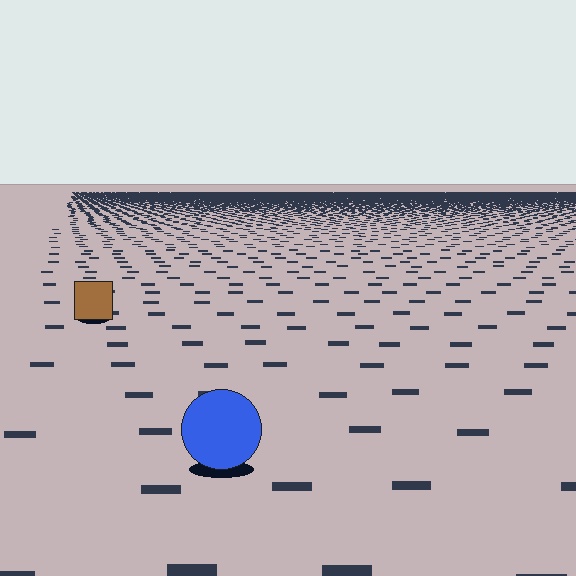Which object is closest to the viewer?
The blue circle is closest. The texture marks near it are larger and more spread out.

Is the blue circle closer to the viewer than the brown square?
Yes. The blue circle is closer — you can tell from the texture gradient: the ground texture is coarser near it.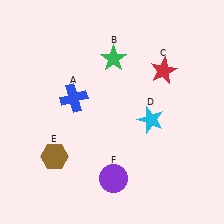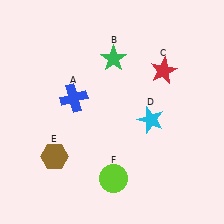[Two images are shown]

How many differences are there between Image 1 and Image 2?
There is 1 difference between the two images.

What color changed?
The circle (F) changed from purple in Image 1 to lime in Image 2.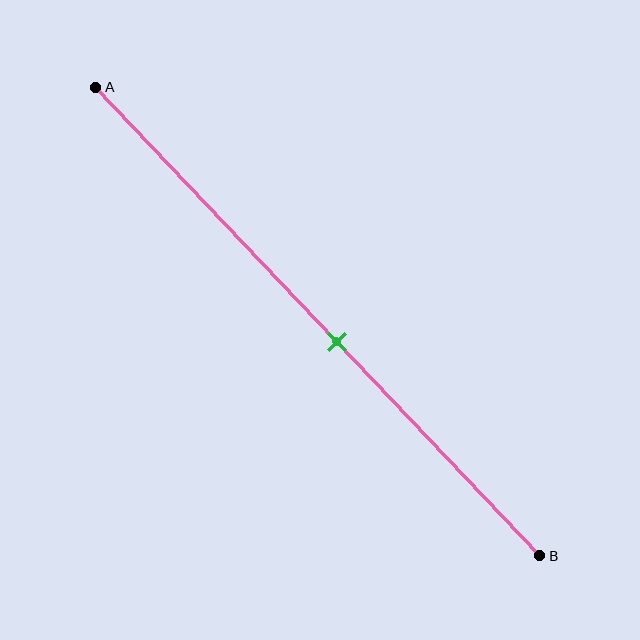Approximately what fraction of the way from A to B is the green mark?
The green mark is approximately 55% of the way from A to B.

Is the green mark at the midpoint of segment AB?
No, the mark is at about 55% from A, not at the 50% midpoint.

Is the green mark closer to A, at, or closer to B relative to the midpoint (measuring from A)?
The green mark is closer to point B than the midpoint of segment AB.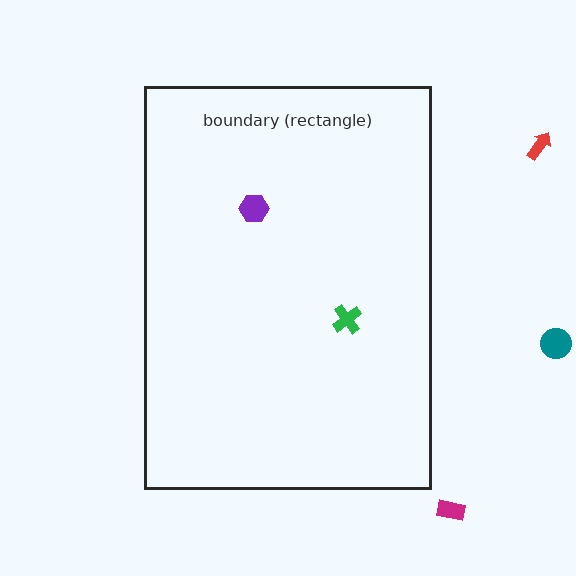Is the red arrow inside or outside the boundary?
Outside.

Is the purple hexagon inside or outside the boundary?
Inside.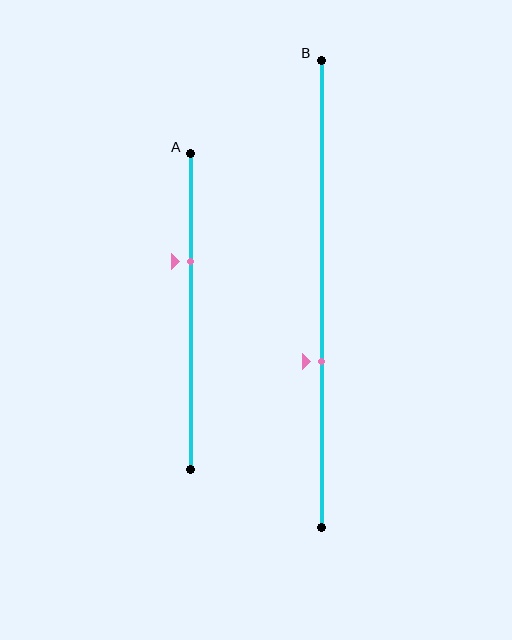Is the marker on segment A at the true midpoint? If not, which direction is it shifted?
No, the marker on segment A is shifted upward by about 16% of the segment length.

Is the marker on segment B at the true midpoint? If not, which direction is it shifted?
No, the marker on segment B is shifted downward by about 14% of the segment length.